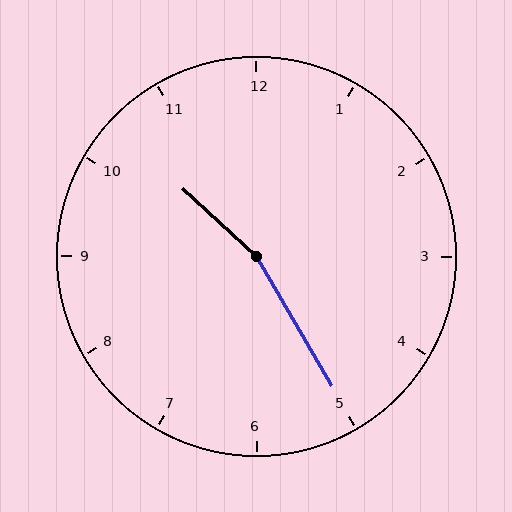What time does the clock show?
10:25.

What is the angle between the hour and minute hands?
Approximately 162 degrees.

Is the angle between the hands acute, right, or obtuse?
It is obtuse.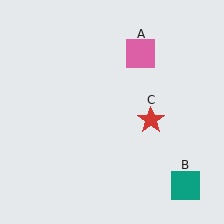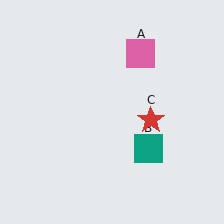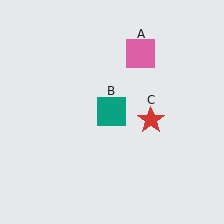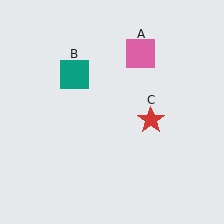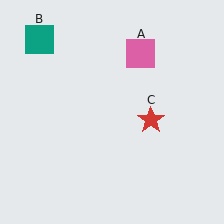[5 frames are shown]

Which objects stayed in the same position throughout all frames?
Pink square (object A) and red star (object C) remained stationary.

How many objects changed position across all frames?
1 object changed position: teal square (object B).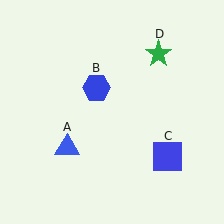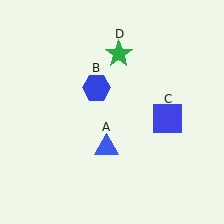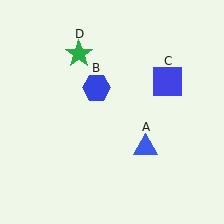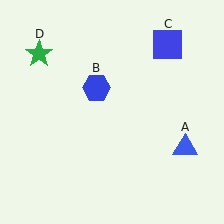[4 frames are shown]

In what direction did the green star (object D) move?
The green star (object D) moved left.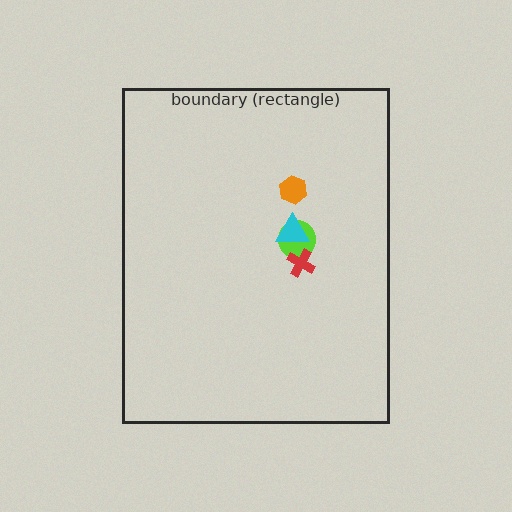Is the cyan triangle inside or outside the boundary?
Inside.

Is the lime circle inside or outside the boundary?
Inside.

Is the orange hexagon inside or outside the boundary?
Inside.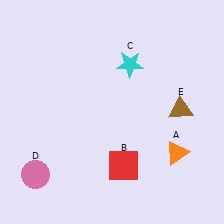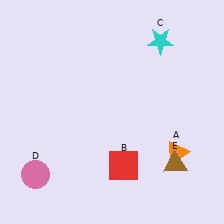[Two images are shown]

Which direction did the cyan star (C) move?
The cyan star (C) moved right.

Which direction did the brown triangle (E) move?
The brown triangle (E) moved down.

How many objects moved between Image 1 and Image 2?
2 objects moved between the two images.